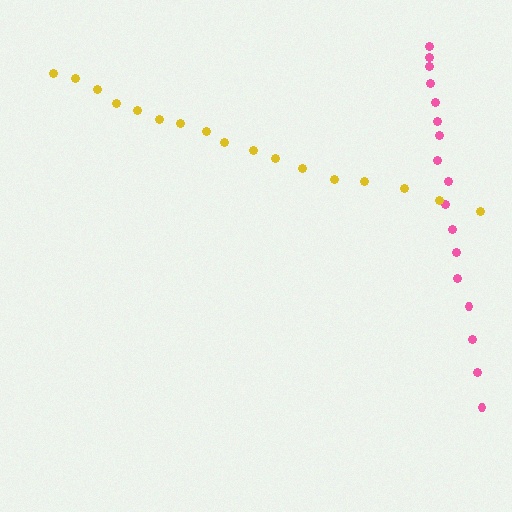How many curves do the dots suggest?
There are 2 distinct paths.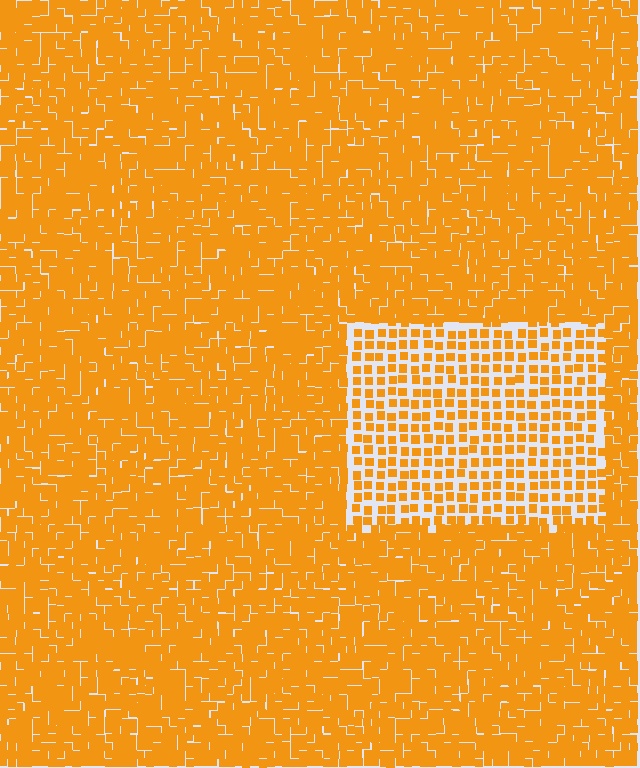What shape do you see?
I see a rectangle.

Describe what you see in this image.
The image contains small orange elements arranged at two different densities. A rectangle-shaped region is visible where the elements are less densely packed than the surrounding area.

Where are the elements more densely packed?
The elements are more densely packed outside the rectangle boundary.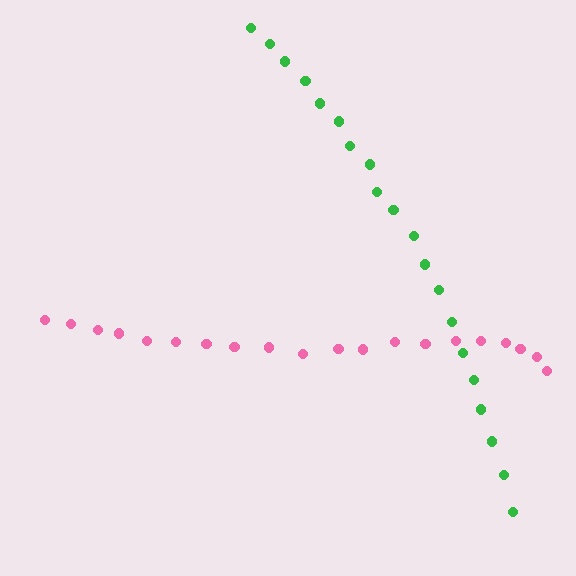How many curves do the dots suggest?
There are 2 distinct paths.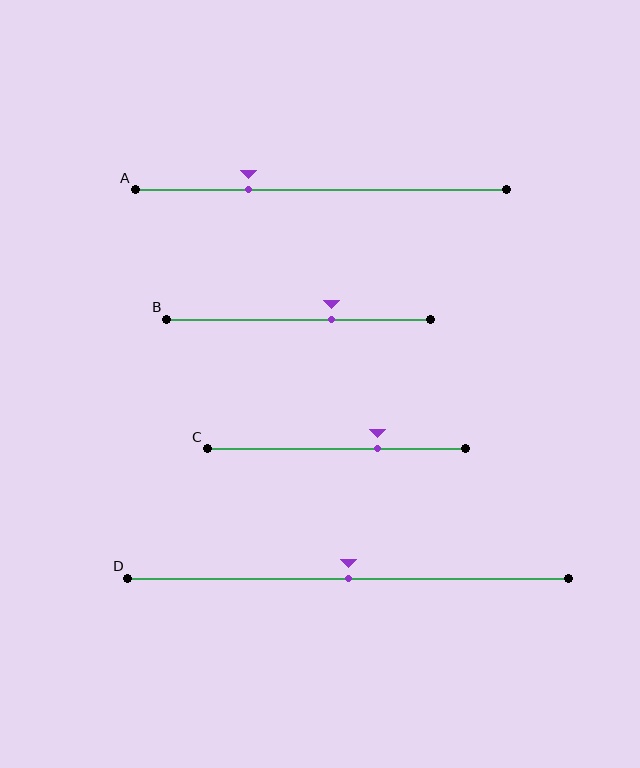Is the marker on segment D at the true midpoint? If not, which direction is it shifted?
Yes, the marker on segment D is at the true midpoint.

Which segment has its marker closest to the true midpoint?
Segment D has its marker closest to the true midpoint.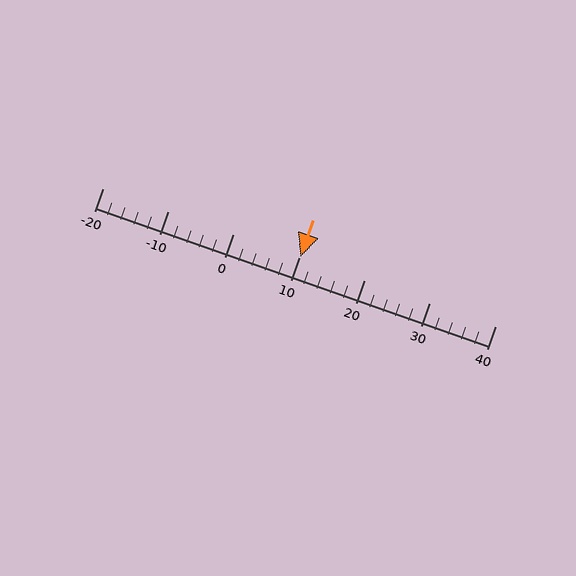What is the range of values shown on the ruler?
The ruler shows values from -20 to 40.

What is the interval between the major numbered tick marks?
The major tick marks are spaced 10 units apart.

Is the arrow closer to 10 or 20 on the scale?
The arrow is closer to 10.